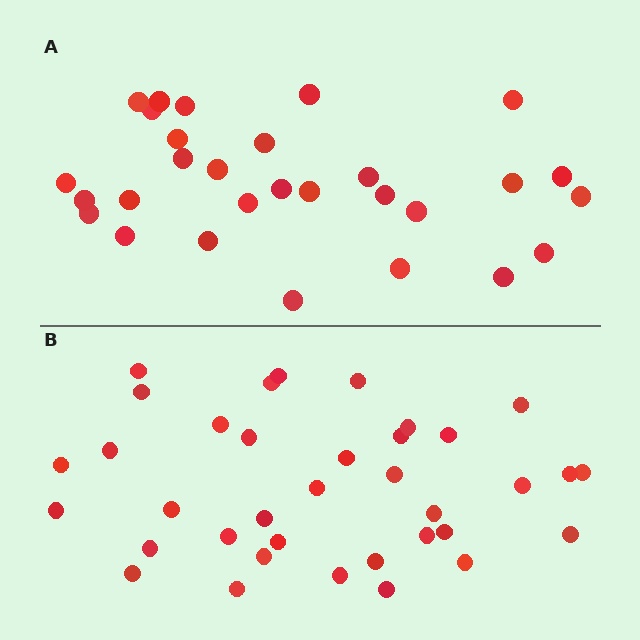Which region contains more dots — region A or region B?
Region B (the bottom region) has more dots.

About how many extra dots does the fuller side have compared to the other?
Region B has roughly 8 or so more dots than region A.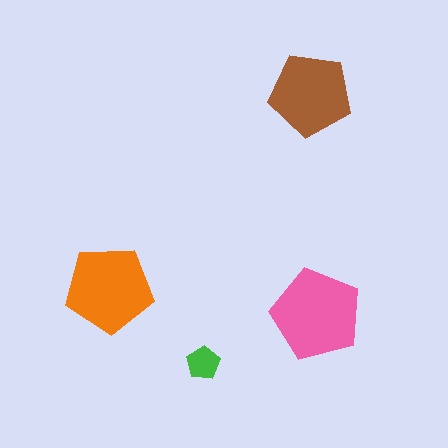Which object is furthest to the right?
The pink pentagon is rightmost.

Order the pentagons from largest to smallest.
the pink one, the orange one, the brown one, the green one.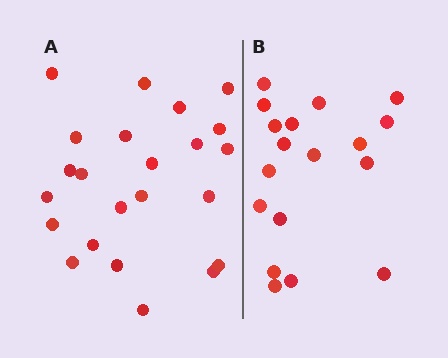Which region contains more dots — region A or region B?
Region A (the left region) has more dots.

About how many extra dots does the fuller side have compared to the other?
Region A has about 5 more dots than region B.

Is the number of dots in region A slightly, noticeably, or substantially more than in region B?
Region A has noticeably more, but not dramatically so. The ratio is roughly 1.3 to 1.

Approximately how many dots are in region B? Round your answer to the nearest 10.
About 20 dots. (The exact count is 18, which rounds to 20.)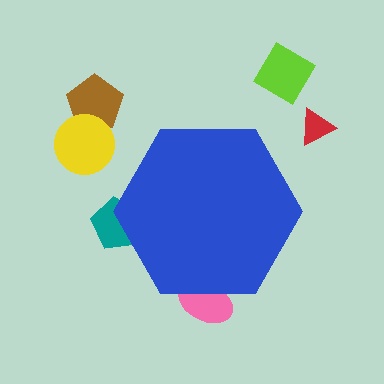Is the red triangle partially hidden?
No, the red triangle is fully visible.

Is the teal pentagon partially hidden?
Yes, the teal pentagon is partially hidden behind the blue hexagon.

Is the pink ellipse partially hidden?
Yes, the pink ellipse is partially hidden behind the blue hexagon.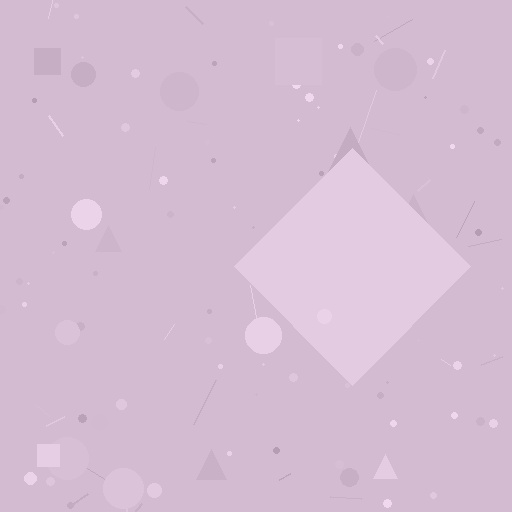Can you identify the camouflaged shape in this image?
The camouflaged shape is a diamond.